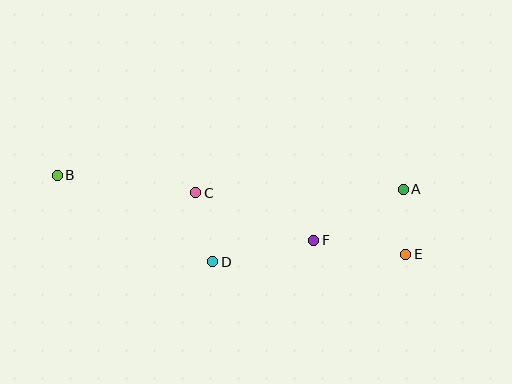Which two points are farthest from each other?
Points B and E are farthest from each other.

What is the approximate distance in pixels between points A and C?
The distance between A and C is approximately 208 pixels.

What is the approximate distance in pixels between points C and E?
The distance between C and E is approximately 219 pixels.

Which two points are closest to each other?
Points A and E are closest to each other.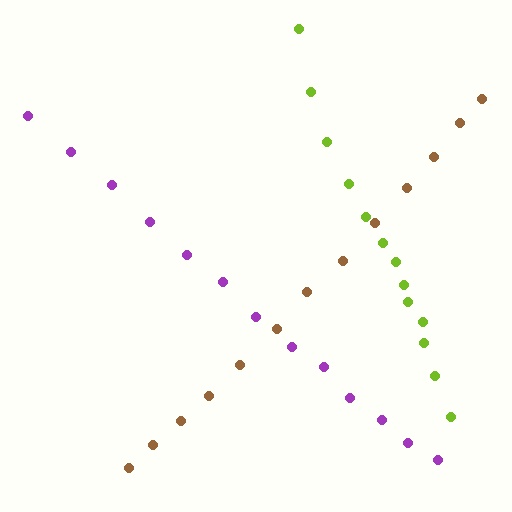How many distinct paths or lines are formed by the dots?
There are 3 distinct paths.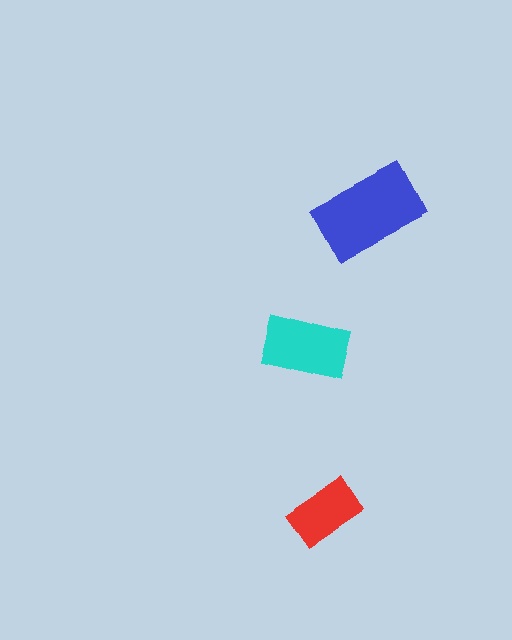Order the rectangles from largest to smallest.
the blue one, the cyan one, the red one.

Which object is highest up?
The blue rectangle is topmost.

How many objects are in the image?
There are 3 objects in the image.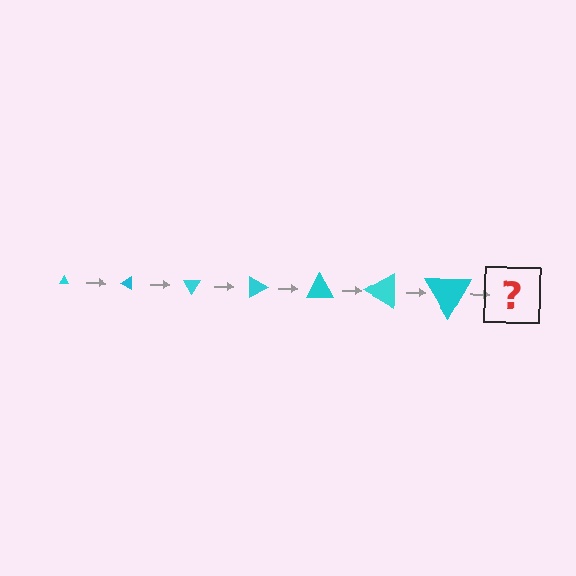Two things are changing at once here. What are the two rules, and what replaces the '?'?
The two rules are that the triangle grows larger each step and it rotates 30 degrees each step. The '?' should be a triangle, larger than the previous one and rotated 210 degrees from the start.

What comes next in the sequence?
The next element should be a triangle, larger than the previous one and rotated 210 degrees from the start.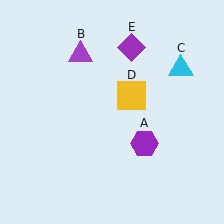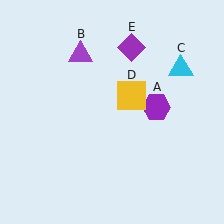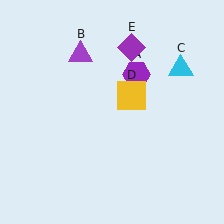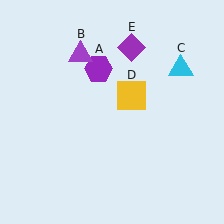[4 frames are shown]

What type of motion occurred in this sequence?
The purple hexagon (object A) rotated counterclockwise around the center of the scene.